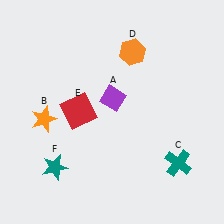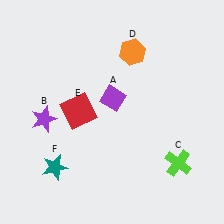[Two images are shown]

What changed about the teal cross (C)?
In Image 1, C is teal. In Image 2, it changed to lime.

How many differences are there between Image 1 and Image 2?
There are 2 differences between the two images.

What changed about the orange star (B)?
In Image 1, B is orange. In Image 2, it changed to purple.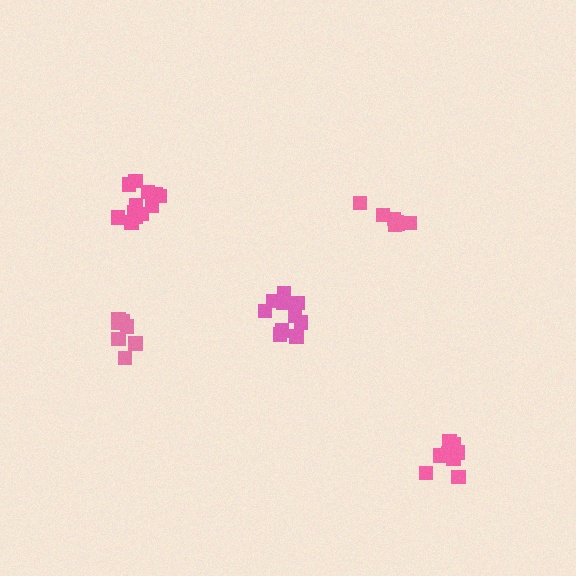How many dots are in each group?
Group 1: 8 dots, Group 2: 10 dots, Group 3: 12 dots, Group 4: 7 dots, Group 5: 7 dots (44 total).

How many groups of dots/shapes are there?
There are 5 groups.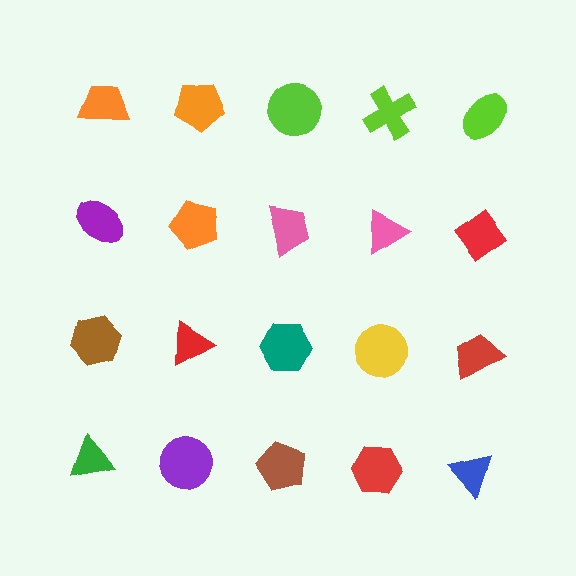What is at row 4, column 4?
A red hexagon.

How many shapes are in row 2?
5 shapes.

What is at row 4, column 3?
A brown pentagon.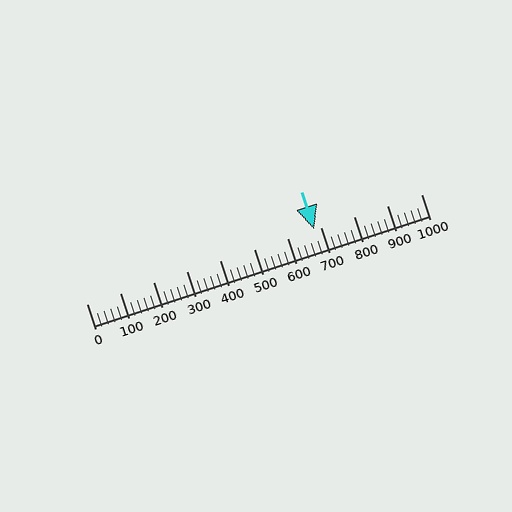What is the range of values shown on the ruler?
The ruler shows values from 0 to 1000.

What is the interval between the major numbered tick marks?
The major tick marks are spaced 100 units apart.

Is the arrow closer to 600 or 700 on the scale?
The arrow is closer to 700.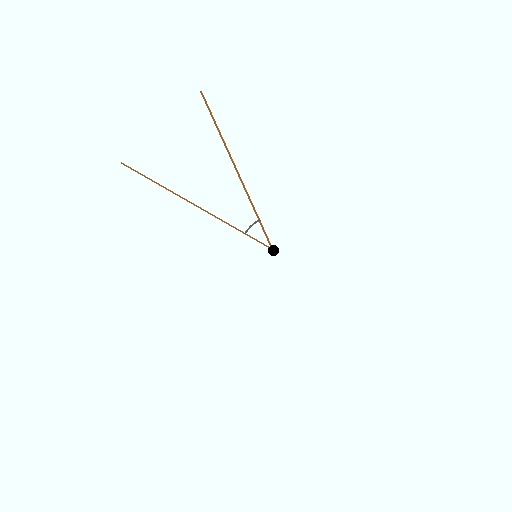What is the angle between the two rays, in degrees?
Approximately 36 degrees.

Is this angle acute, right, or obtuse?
It is acute.